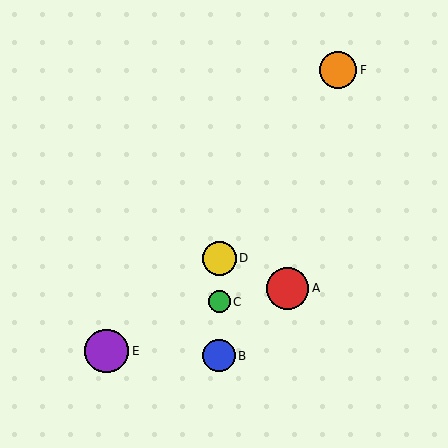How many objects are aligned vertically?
3 objects (B, C, D) are aligned vertically.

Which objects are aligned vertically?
Objects B, C, D are aligned vertically.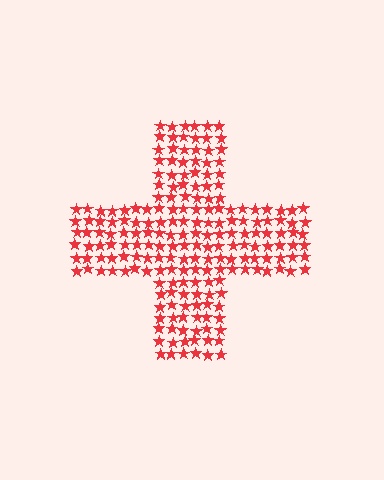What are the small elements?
The small elements are stars.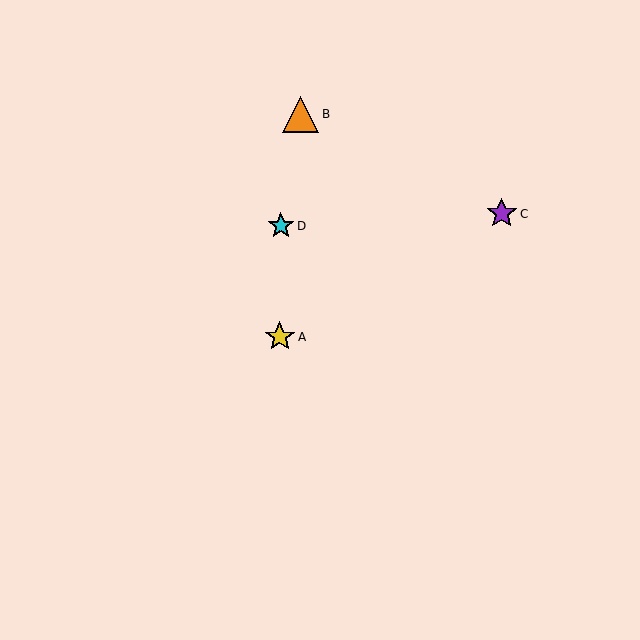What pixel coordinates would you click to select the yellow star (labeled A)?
Click at (280, 337) to select the yellow star A.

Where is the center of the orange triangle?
The center of the orange triangle is at (300, 114).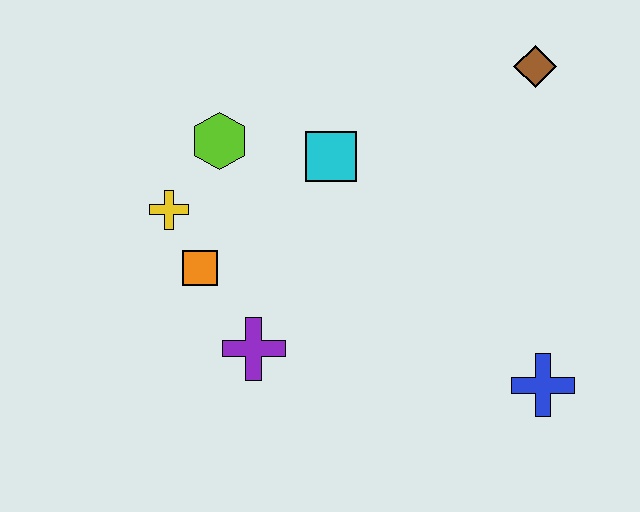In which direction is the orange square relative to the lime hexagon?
The orange square is below the lime hexagon.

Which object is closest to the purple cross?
The orange square is closest to the purple cross.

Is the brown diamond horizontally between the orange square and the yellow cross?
No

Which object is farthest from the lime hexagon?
The blue cross is farthest from the lime hexagon.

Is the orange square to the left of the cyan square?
Yes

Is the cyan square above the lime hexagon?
No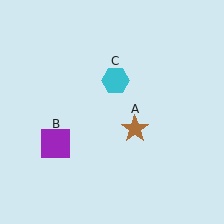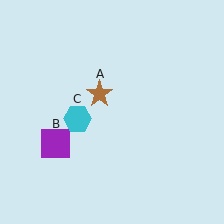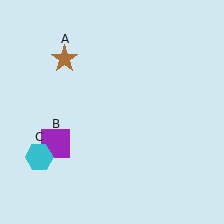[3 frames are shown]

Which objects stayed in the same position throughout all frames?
Purple square (object B) remained stationary.